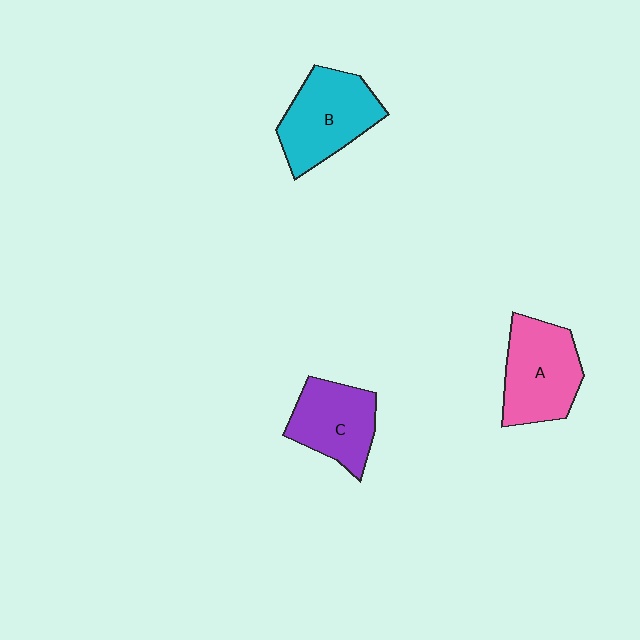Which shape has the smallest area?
Shape C (purple).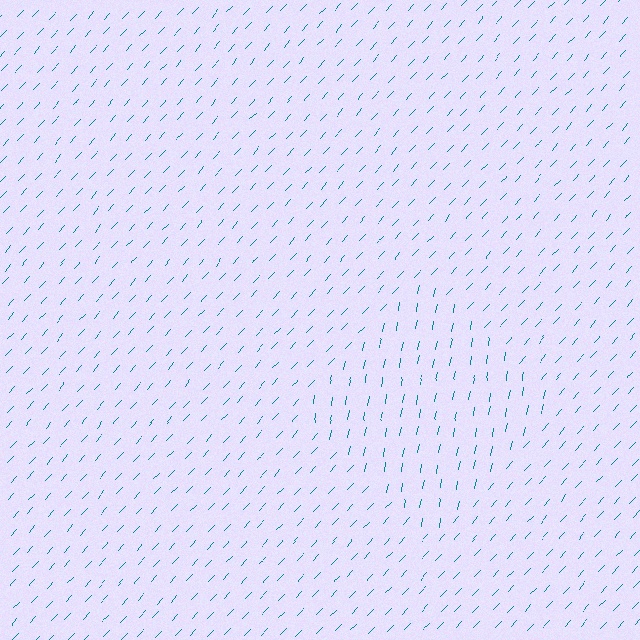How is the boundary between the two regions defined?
The boundary is defined purely by a change in line orientation (approximately 32 degrees difference). All lines are the same color and thickness.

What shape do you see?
I see a diamond.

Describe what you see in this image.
The image is filled with small teal line segments. A diamond region in the image has lines oriented differently from the surrounding lines, creating a visible texture boundary.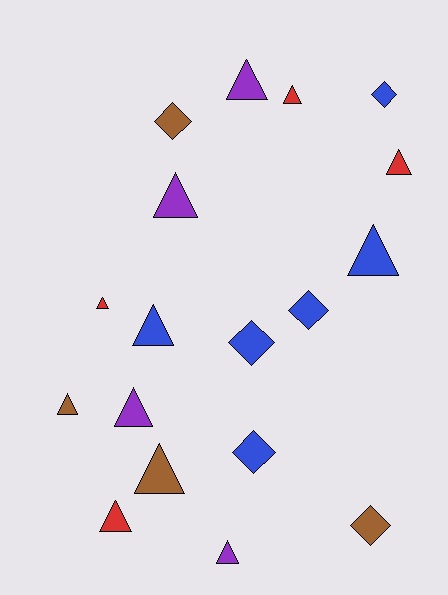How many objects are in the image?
There are 18 objects.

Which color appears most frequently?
Blue, with 6 objects.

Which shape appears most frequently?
Triangle, with 12 objects.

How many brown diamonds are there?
There are 2 brown diamonds.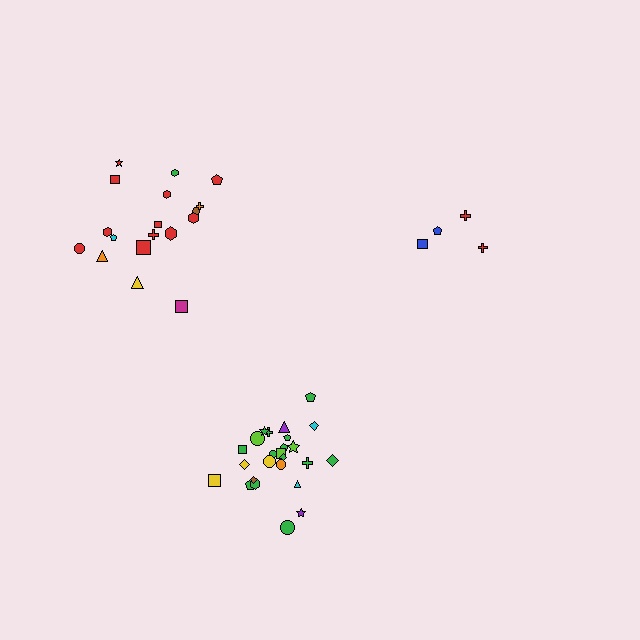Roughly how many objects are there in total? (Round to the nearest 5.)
Roughly 45 objects in total.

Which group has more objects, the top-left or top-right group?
The top-left group.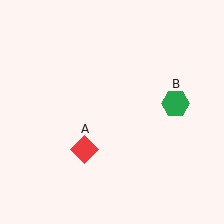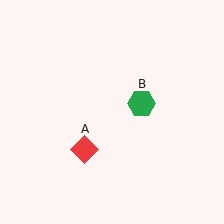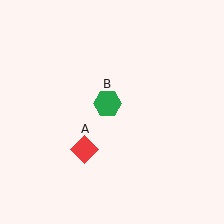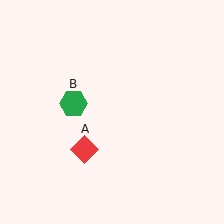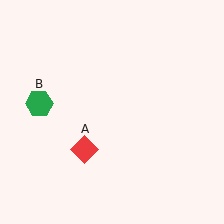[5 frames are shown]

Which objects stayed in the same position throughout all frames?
Red diamond (object A) remained stationary.